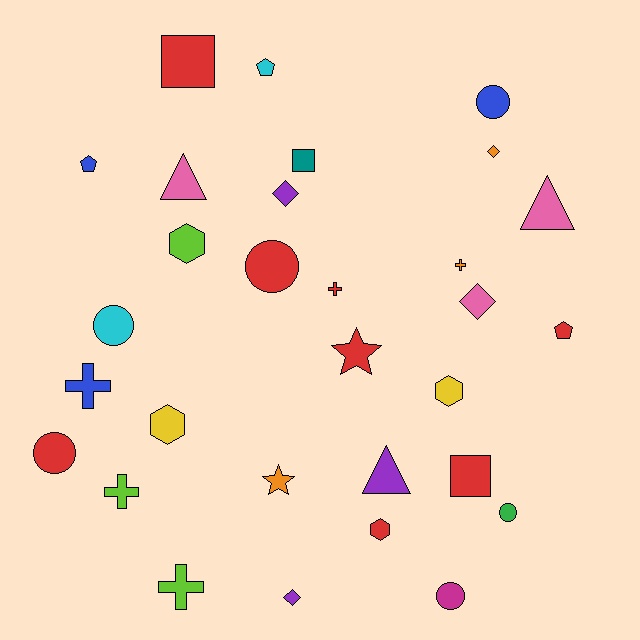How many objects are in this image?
There are 30 objects.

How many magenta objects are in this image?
There is 1 magenta object.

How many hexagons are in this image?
There are 4 hexagons.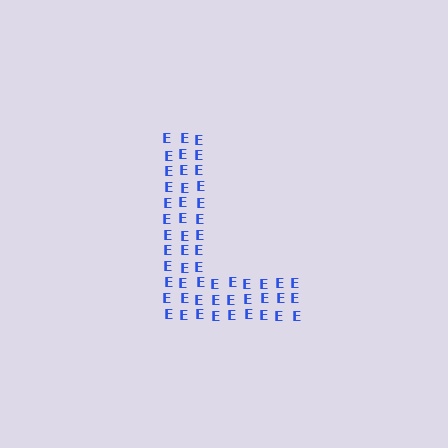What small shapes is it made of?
It is made of small letter E's.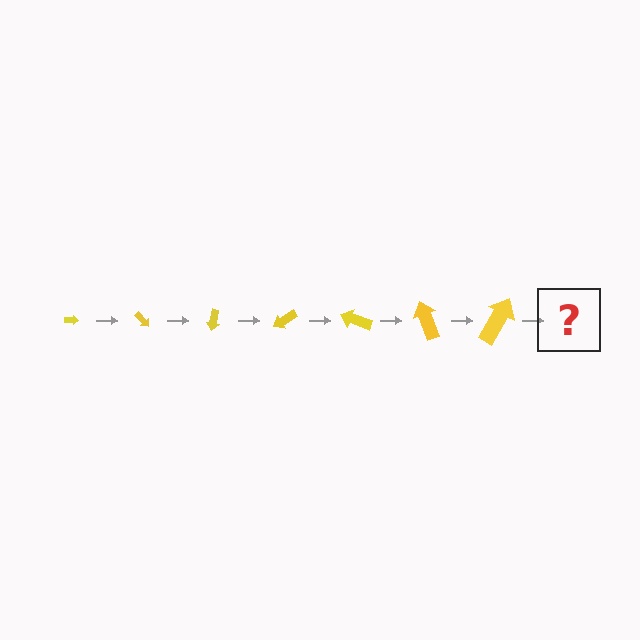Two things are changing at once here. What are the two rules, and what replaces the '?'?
The two rules are that the arrow grows larger each step and it rotates 50 degrees each step. The '?' should be an arrow, larger than the previous one and rotated 350 degrees from the start.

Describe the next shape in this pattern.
It should be an arrow, larger than the previous one and rotated 350 degrees from the start.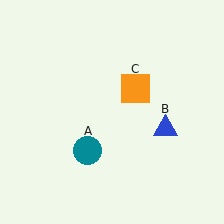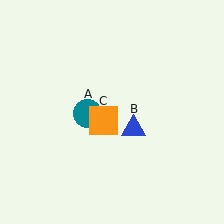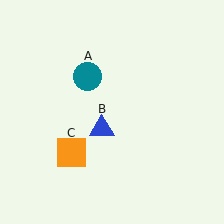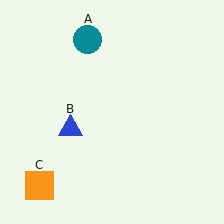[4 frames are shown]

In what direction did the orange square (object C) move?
The orange square (object C) moved down and to the left.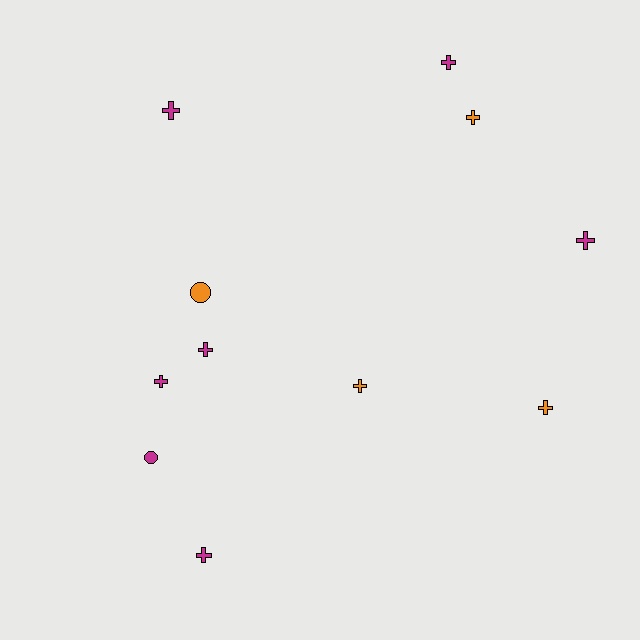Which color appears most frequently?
Magenta, with 7 objects.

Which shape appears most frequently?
Cross, with 9 objects.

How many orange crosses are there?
There are 3 orange crosses.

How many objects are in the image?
There are 11 objects.